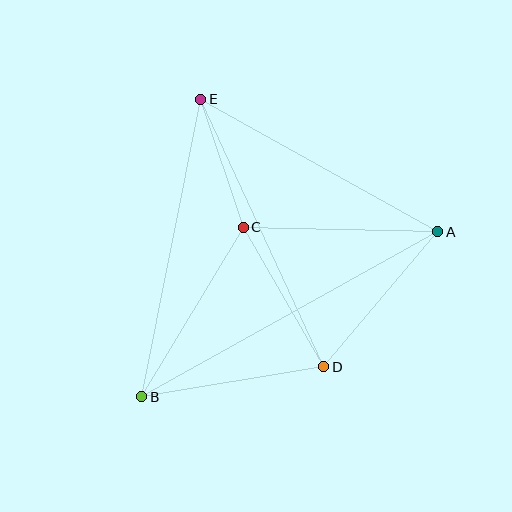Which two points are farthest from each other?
Points A and B are farthest from each other.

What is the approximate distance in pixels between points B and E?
The distance between B and E is approximately 303 pixels.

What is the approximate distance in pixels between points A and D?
The distance between A and D is approximately 177 pixels.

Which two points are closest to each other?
Points C and E are closest to each other.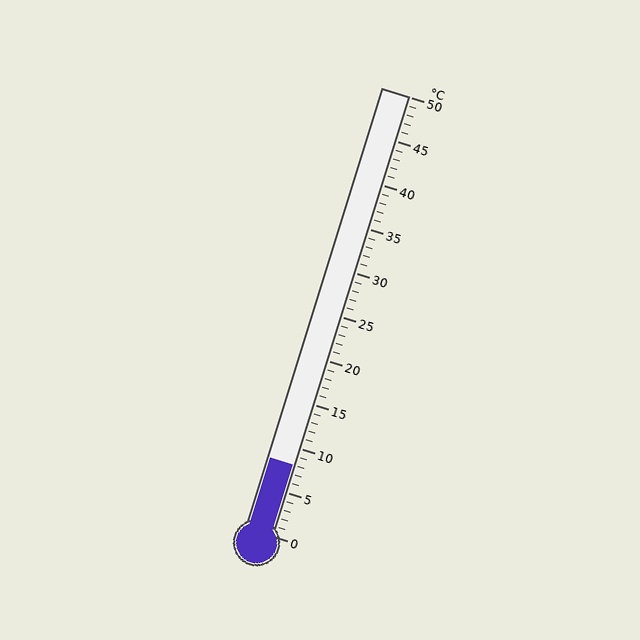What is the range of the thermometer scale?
The thermometer scale ranges from 0°C to 50°C.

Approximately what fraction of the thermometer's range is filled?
The thermometer is filled to approximately 15% of its range.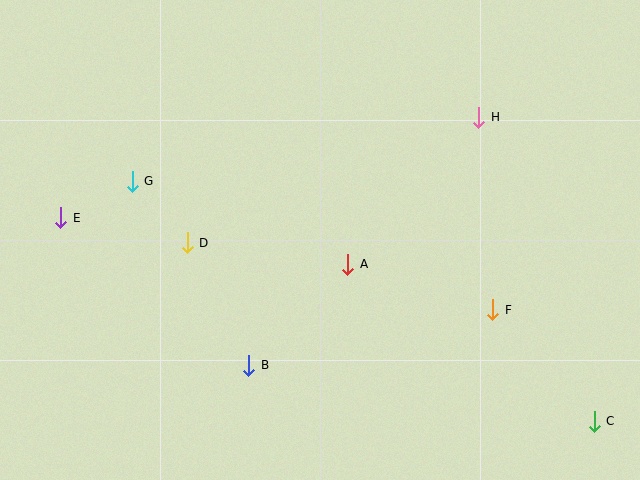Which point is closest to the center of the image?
Point A at (348, 264) is closest to the center.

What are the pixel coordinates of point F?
Point F is at (493, 310).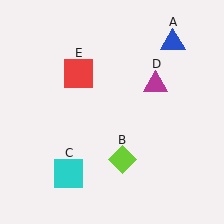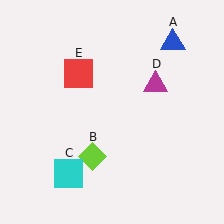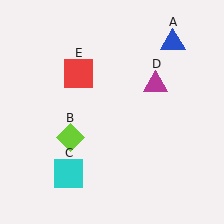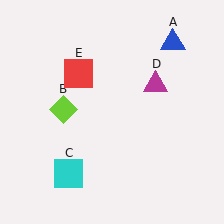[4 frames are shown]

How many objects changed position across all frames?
1 object changed position: lime diamond (object B).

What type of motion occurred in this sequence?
The lime diamond (object B) rotated clockwise around the center of the scene.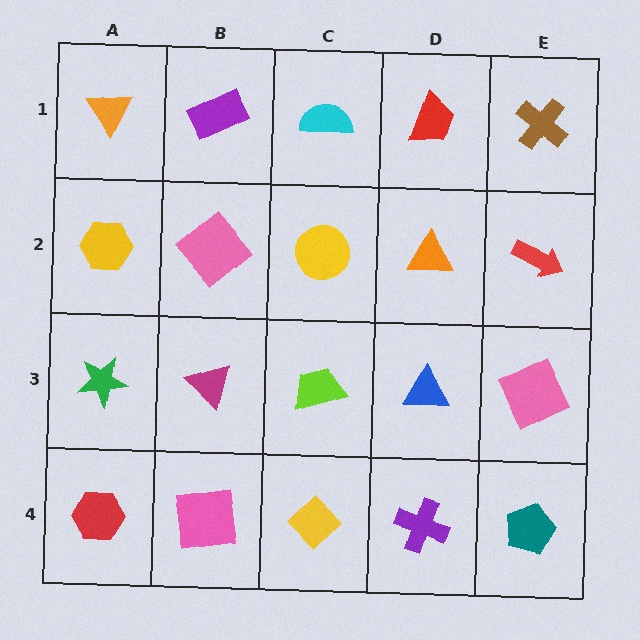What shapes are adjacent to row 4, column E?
A pink square (row 3, column E), a purple cross (row 4, column D).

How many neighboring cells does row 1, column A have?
2.